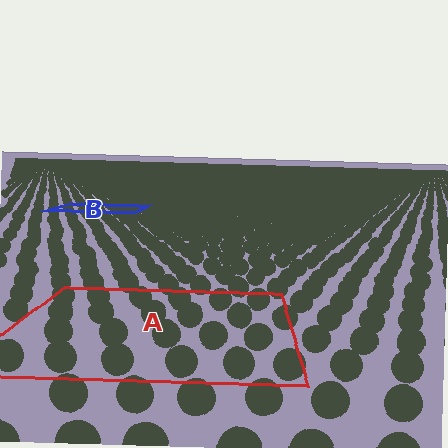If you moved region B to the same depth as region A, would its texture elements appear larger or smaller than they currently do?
They would appear larger. At a closer depth, the same texture elements are projected at a bigger on-screen size.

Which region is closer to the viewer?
Region A is closer. The texture elements there are larger and more spread out.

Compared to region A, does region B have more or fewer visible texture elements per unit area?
Region B has more texture elements per unit area — they are packed more densely because it is farther away.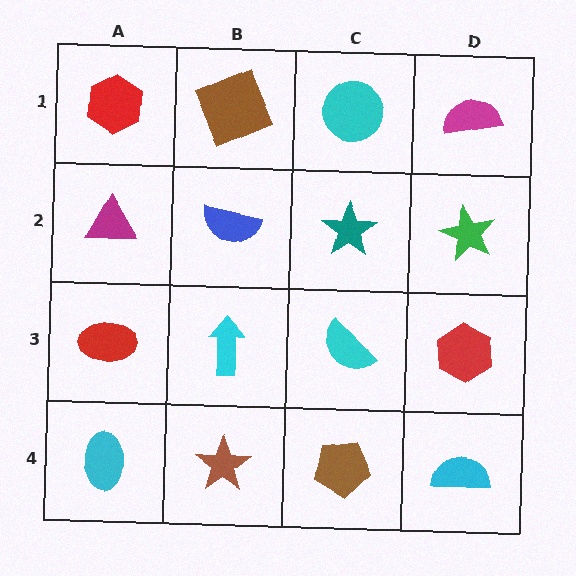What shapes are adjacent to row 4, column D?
A red hexagon (row 3, column D), a brown pentagon (row 4, column C).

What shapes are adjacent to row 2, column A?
A red hexagon (row 1, column A), a red ellipse (row 3, column A), a blue semicircle (row 2, column B).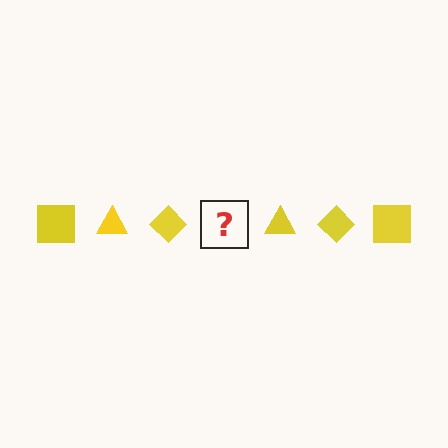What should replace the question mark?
The question mark should be replaced with a yellow square.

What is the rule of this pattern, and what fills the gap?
The rule is that the pattern cycles through square, triangle, diamond shapes in yellow. The gap should be filled with a yellow square.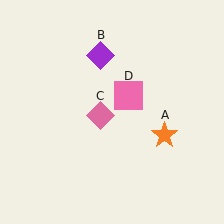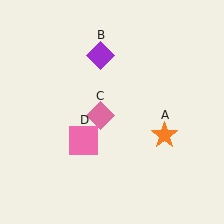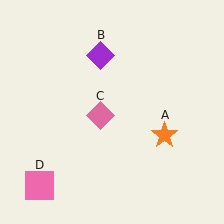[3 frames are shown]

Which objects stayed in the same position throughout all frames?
Orange star (object A) and purple diamond (object B) and pink diamond (object C) remained stationary.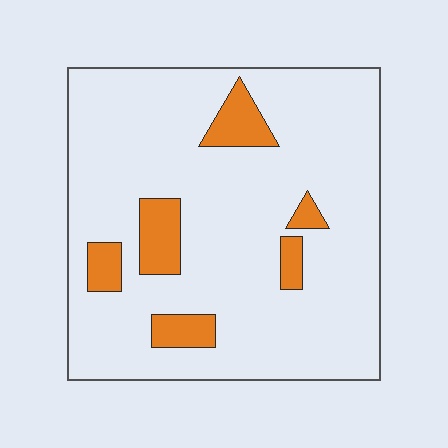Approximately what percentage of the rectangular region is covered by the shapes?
Approximately 10%.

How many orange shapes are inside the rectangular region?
6.